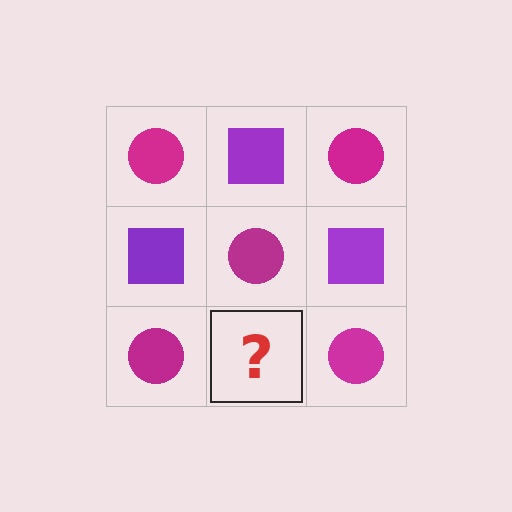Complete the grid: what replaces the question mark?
The question mark should be replaced with a purple square.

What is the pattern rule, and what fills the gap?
The rule is that it alternates magenta circle and purple square in a checkerboard pattern. The gap should be filled with a purple square.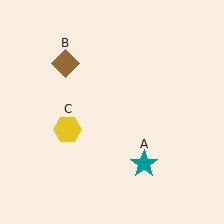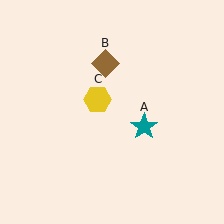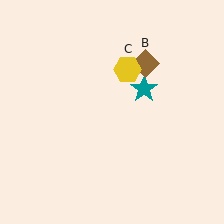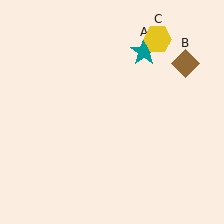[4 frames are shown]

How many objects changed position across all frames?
3 objects changed position: teal star (object A), brown diamond (object B), yellow hexagon (object C).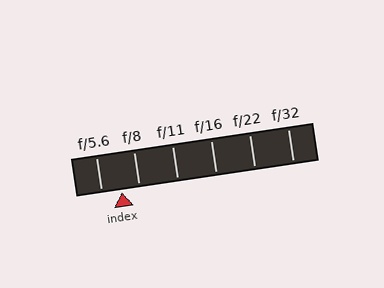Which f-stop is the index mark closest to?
The index mark is closest to f/8.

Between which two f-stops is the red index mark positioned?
The index mark is between f/5.6 and f/8.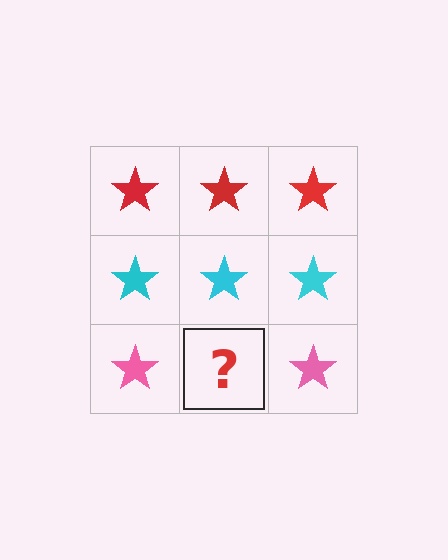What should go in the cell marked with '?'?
The missing cell should contain a pink star.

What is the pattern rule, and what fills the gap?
The rule is that each row has a consistent color. The gap should be filled with a pink star.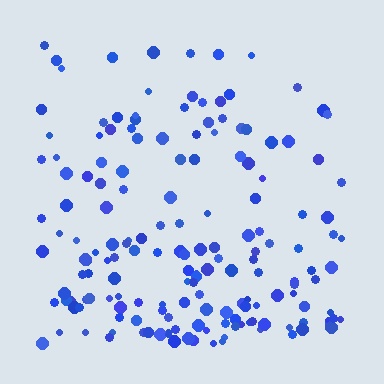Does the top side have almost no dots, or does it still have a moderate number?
Still a moderate number, just noticeably fewer than the bottom.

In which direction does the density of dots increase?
From top to bottom, with the bottom side densest.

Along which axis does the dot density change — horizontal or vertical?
Vertical.